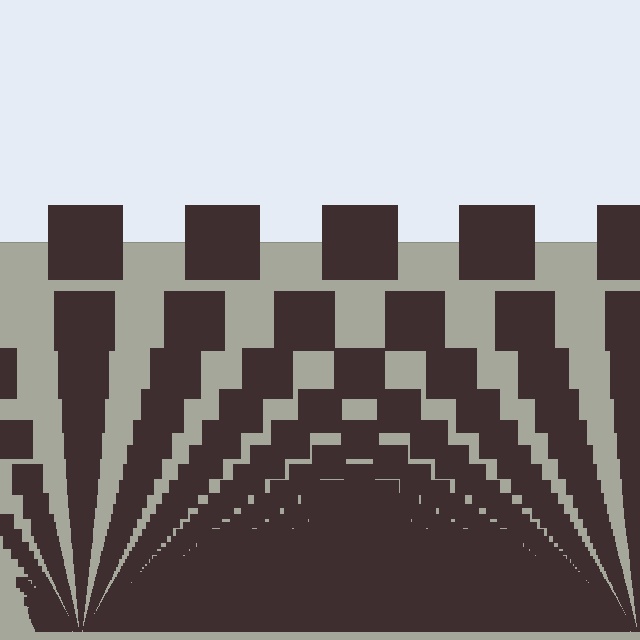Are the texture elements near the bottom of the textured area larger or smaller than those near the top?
Smaller. The gradient is inverted — elements near the bottom are smaller and denser.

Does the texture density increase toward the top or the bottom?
Density increases toward the bottom.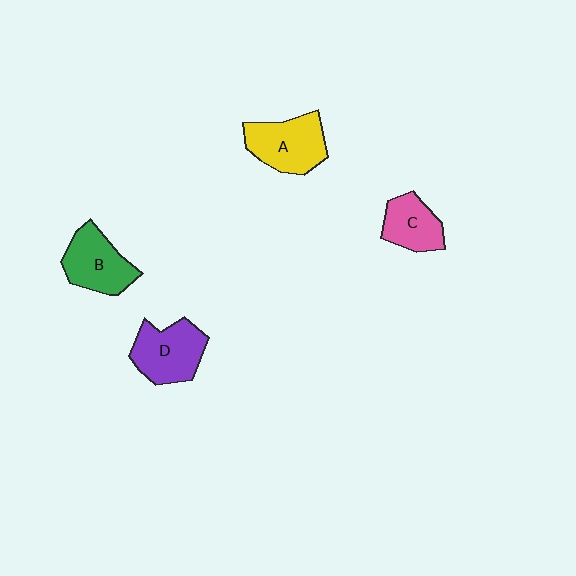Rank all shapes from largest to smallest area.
From largest to smallest: A (yellow), D (purple), B (green), C (pink).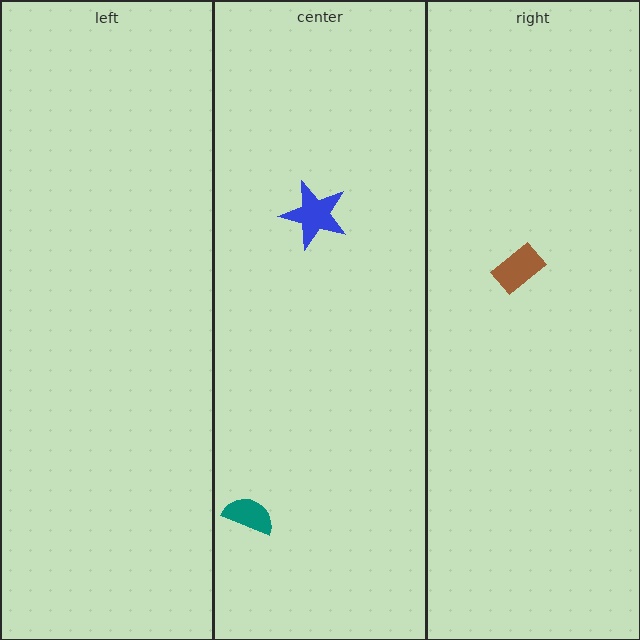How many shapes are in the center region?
2.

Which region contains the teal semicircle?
The center region.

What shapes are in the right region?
The brown rectangle.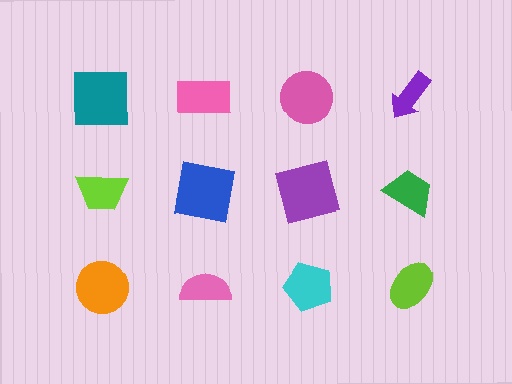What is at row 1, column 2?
A pink rectangle.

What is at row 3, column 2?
A pink semicircle.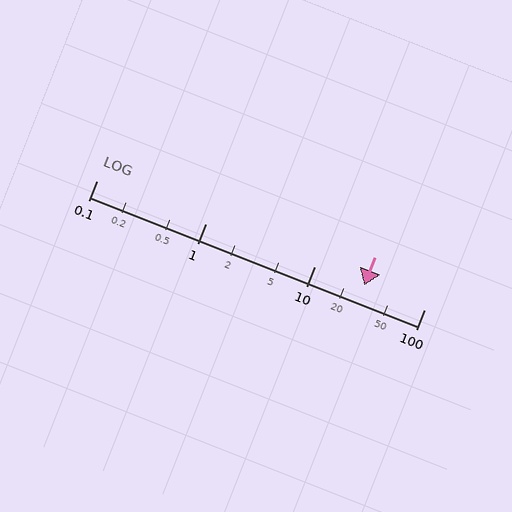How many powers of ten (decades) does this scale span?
The scale spans 3 decades, from 0.1 to 100.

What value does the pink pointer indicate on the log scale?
The pointer indicates approximately 28.